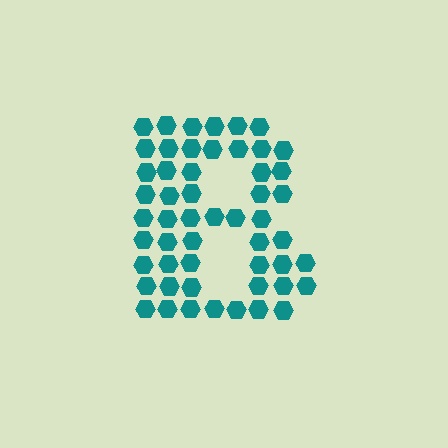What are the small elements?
The small elements are hexagons.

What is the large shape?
The large shape is the letter B.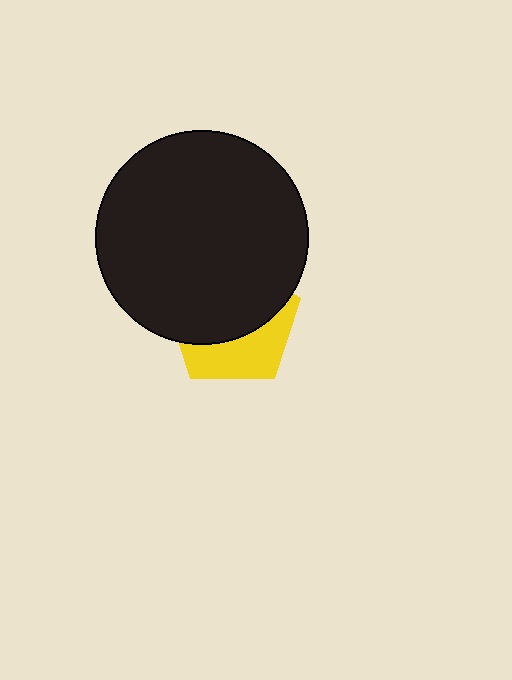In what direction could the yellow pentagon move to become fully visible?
The yellow pentagon could move down. That would shift it out from behind the black circle entirely.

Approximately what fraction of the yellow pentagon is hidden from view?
Roughly 62% of the yellow pentagon is hidden behind the black circle.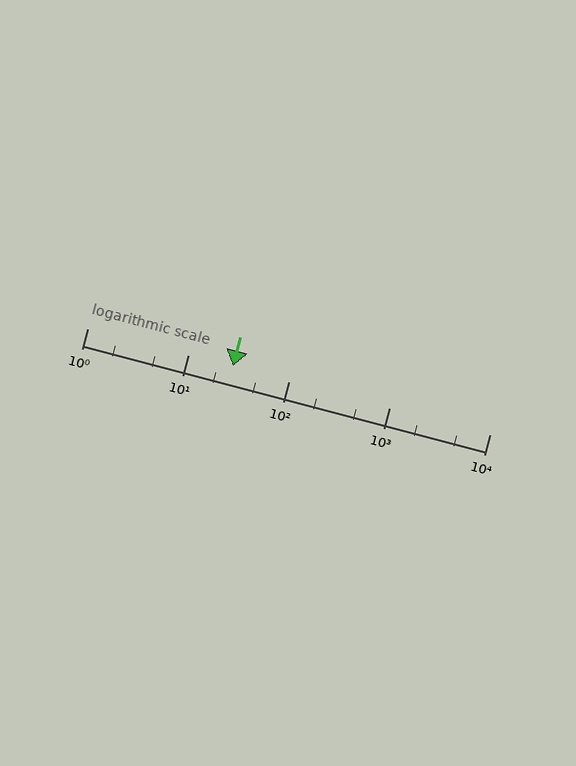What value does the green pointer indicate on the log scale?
The pointer indicates approximately 28.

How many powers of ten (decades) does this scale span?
The scale spans 4 decades, from 1 to 10000.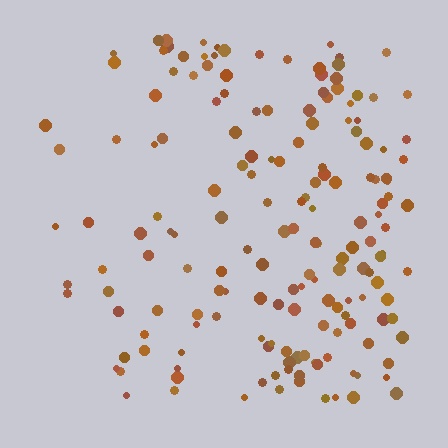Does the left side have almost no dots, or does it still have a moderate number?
Still a moderate number, just noticeably fewer than the right.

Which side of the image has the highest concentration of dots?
The right.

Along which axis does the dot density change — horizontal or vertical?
Horizontal.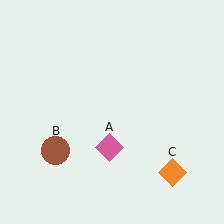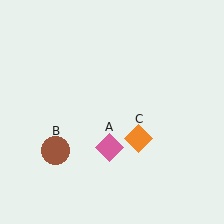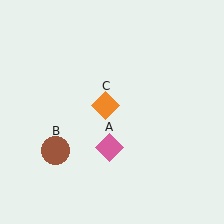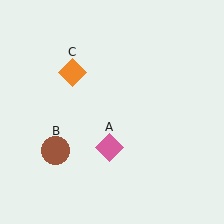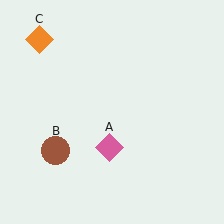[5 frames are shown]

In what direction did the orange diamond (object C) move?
The orange diamond (object C) moved up and to the left.